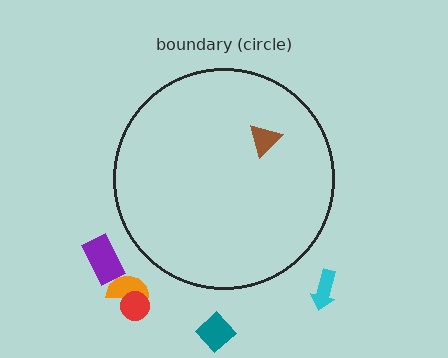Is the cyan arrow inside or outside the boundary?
Outside.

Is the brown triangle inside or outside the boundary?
Inside.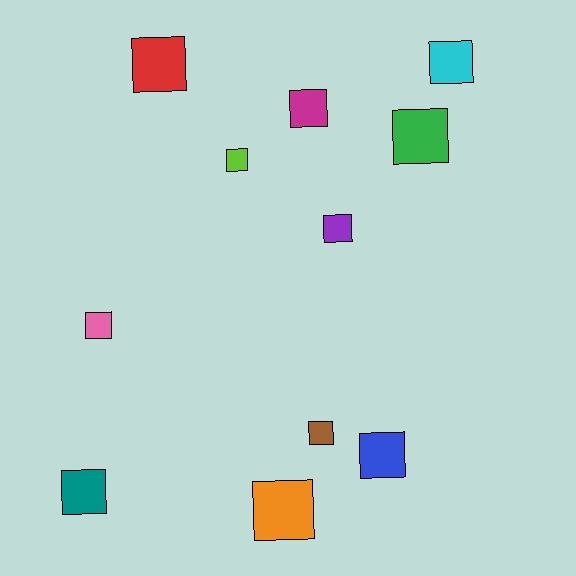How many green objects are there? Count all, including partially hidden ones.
There is 1 green object.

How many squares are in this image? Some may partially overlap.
There are 11 squares.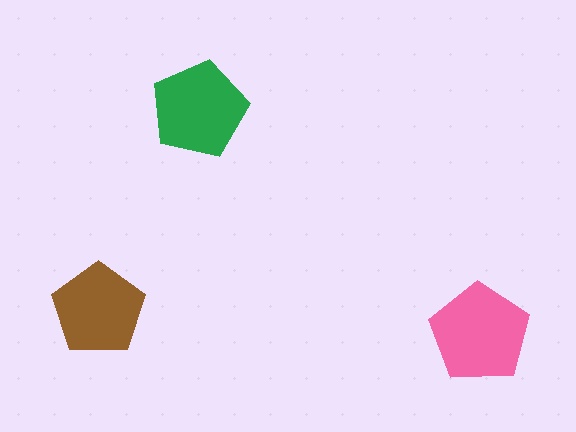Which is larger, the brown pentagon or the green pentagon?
The green one.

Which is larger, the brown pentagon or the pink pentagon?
The pink one.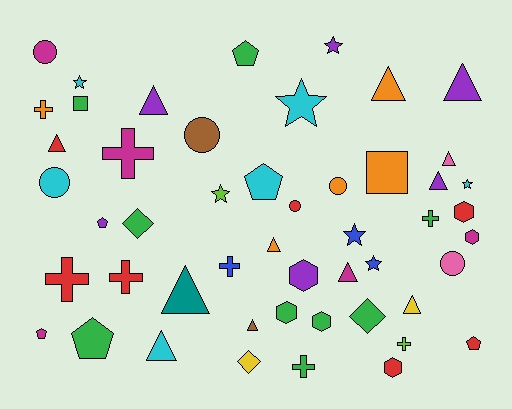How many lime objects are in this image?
There are 2 lime objects.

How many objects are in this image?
There are 50 objects.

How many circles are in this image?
There are 6 circles.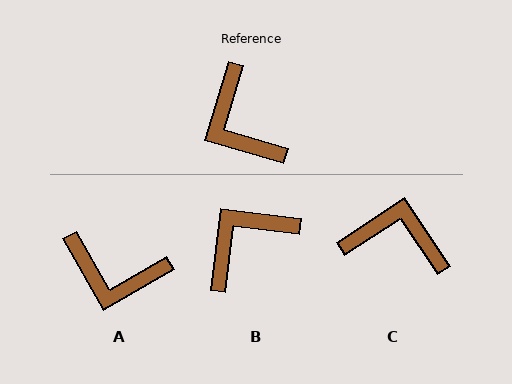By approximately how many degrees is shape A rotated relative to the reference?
Approximately 46 degrees counter-clockwise.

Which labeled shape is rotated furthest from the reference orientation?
C, about 130 degrees away.